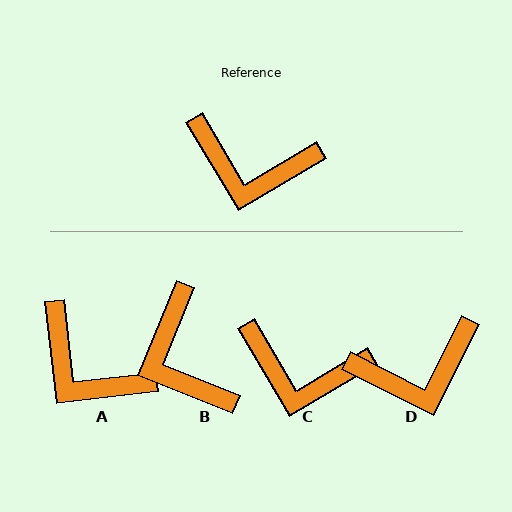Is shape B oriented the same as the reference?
No, it is off by about 53 degrees.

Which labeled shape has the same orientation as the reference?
C.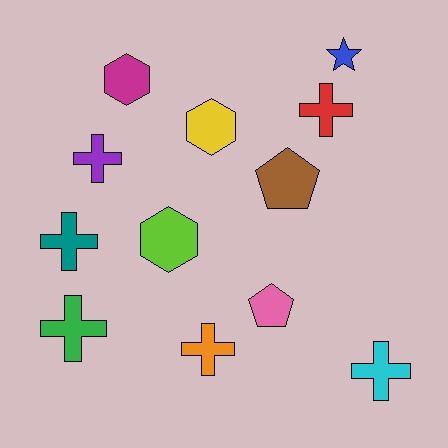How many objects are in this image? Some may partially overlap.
There are 12 objects.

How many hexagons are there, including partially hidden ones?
There are 3 hexagons.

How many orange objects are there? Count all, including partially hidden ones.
There is 1 orange object.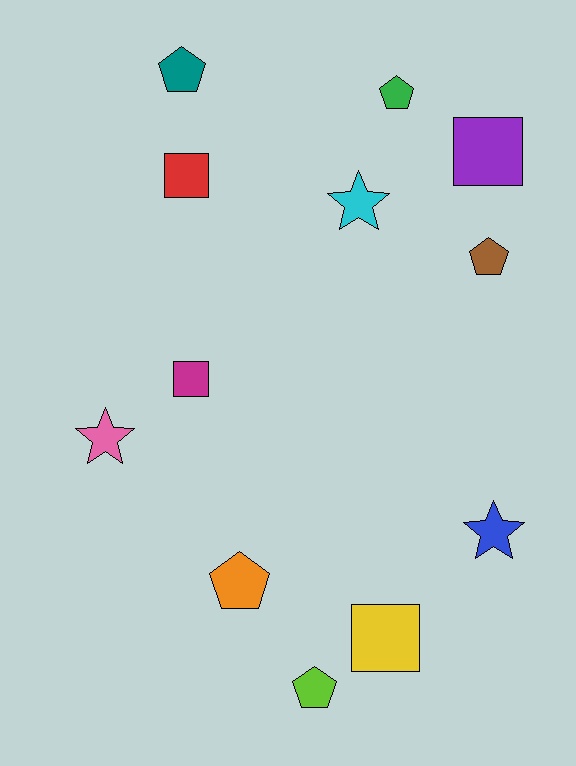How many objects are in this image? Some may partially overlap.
There are 12 objects.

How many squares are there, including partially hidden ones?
There are 4 squares.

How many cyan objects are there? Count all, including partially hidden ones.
There is 1 cyan object.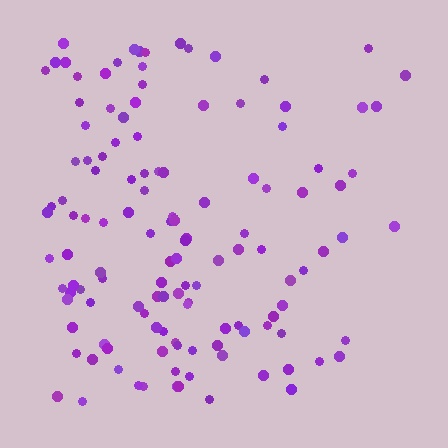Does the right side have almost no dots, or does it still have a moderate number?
Still a moderate number, just noticeably fewer than the left.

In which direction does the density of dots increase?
From right to left, with the left side densest.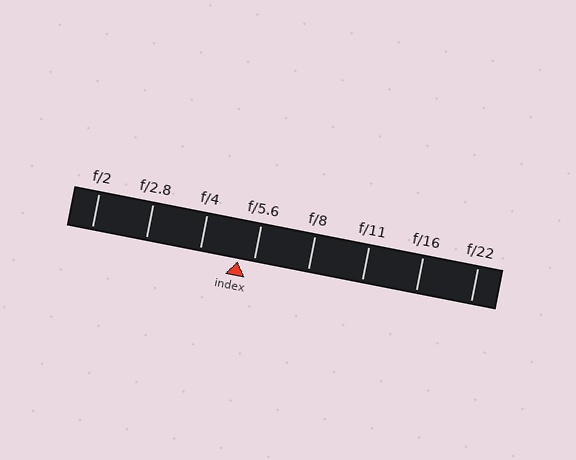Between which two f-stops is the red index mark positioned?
The index mark is between f/4 and f/5.6.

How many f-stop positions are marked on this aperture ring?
There are 8 f-stop positions marked.